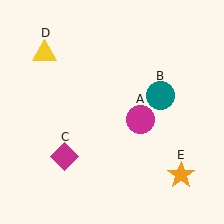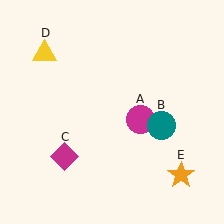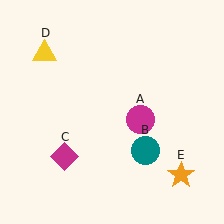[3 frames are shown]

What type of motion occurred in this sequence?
The teal circle (object B) rotated clockwise around the center of the scene.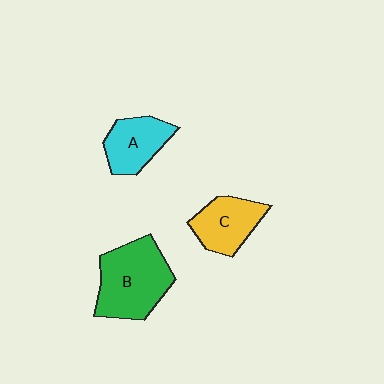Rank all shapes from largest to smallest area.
From largest to smallest: B (green), C (yellow), A (cyan).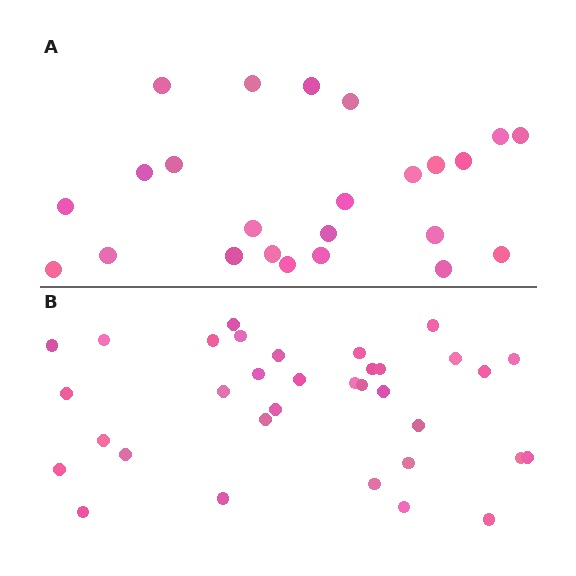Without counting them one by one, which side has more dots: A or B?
Region B (the bottom region) has more dots.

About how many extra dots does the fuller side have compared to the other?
Region B has roughly 10 or so more dots than region A.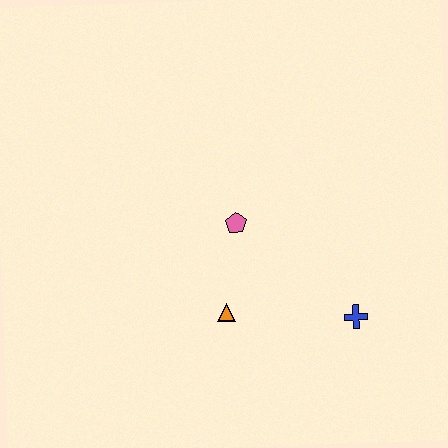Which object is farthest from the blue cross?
The pink pentagon is farthest from the blue cross.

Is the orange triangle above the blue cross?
Yes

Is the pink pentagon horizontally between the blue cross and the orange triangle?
Yes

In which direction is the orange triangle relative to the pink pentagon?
The orange triangle is below the pink pentagon.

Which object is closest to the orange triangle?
The pink pentagon is closest to the orange triangle.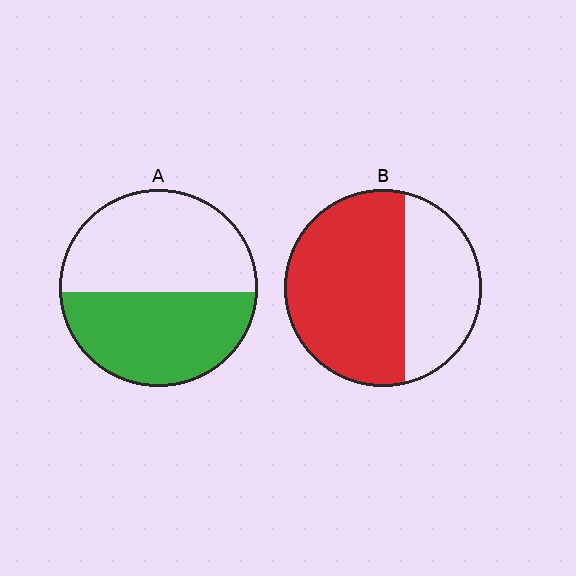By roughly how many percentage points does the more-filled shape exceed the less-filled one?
By roughly 15 percentage points (B over A).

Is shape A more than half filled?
Roughly half.